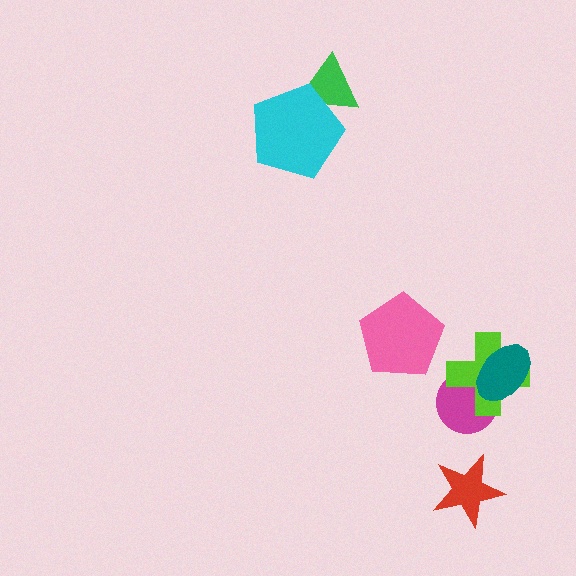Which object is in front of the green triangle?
The cyan pentagon is in front of the green triangle.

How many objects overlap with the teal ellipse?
2 objects overlap with the teal ellipse.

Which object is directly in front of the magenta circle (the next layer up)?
The lime cross is directly in front of the magenta circle.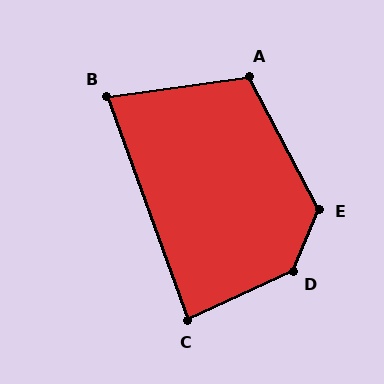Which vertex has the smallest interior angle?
B, at approximately 78 degrees.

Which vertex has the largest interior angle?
D, at approximately 138 degrees.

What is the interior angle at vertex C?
Approximately 85 degrees (approximately right).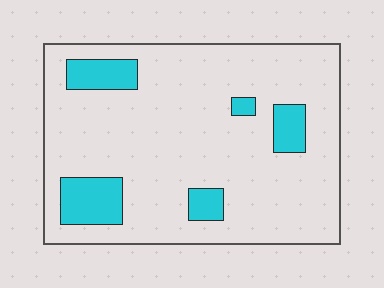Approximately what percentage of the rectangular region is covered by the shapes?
Approximately 15%.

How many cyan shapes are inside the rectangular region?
5.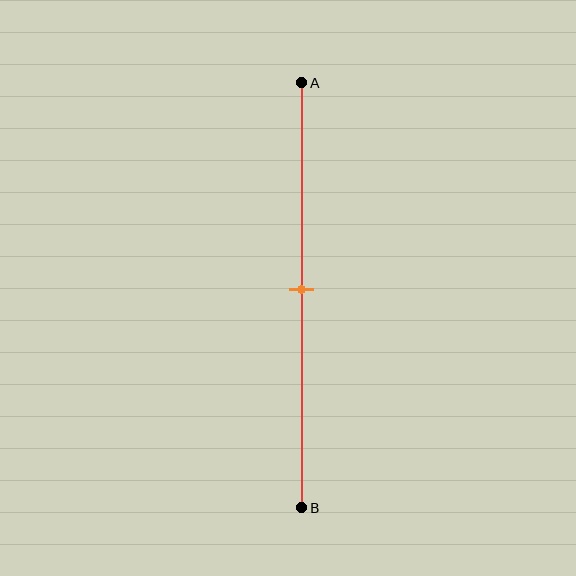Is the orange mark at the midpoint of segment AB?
Yes, the mark is approximately at the midpoint.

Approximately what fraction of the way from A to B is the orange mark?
The orange mark is approximately 50% of the way from A to B.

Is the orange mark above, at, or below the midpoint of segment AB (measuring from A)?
The orange mark is approximately at the midpoint of segment AB.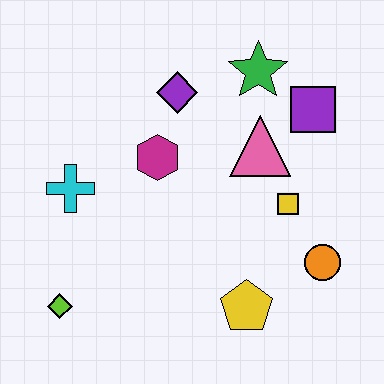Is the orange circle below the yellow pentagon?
No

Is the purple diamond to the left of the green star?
Yes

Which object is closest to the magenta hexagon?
The purple diamond is closest to the magenta hexagon.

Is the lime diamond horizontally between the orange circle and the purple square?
No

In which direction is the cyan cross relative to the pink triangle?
The cyan cross is to the left of the pink triangle.